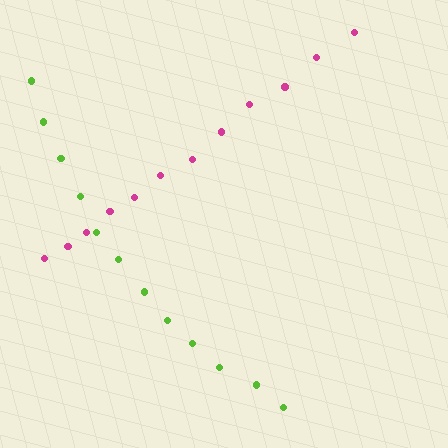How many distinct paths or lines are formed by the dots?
There are 2 distinct paths.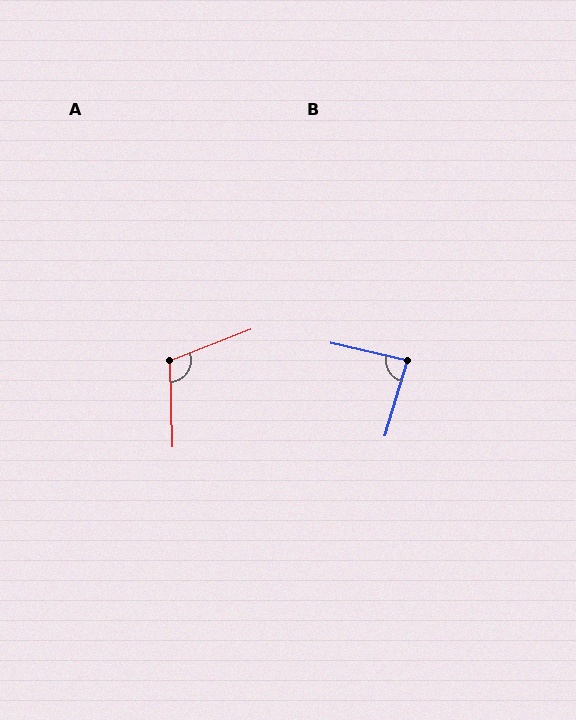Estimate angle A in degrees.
Approximately 109 degrees.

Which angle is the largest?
A, at approximately 109 degrees.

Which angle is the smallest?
B, at approximately 87 degrees.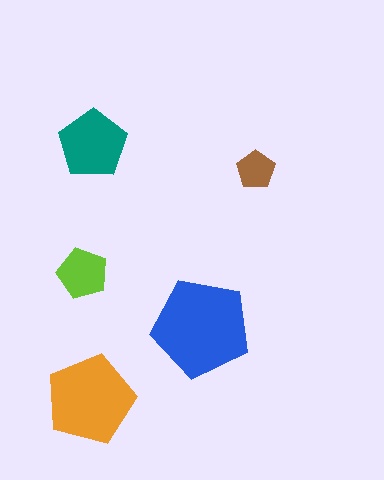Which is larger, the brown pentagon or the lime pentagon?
The lime one.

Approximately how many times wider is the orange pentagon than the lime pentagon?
About 1.5 times wider.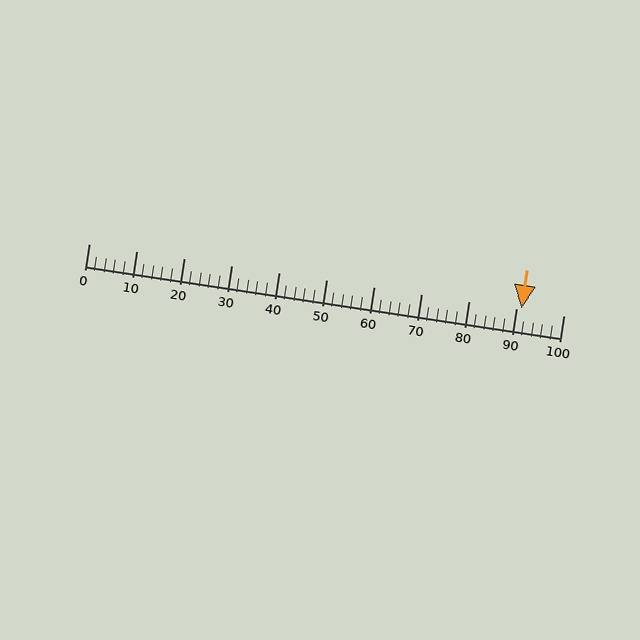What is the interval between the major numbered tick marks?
The major tick marks are spaced 10 units apart.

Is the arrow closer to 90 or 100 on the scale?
The arrow is closer to 90.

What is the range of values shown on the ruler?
The ruler shows values from 0 to 100.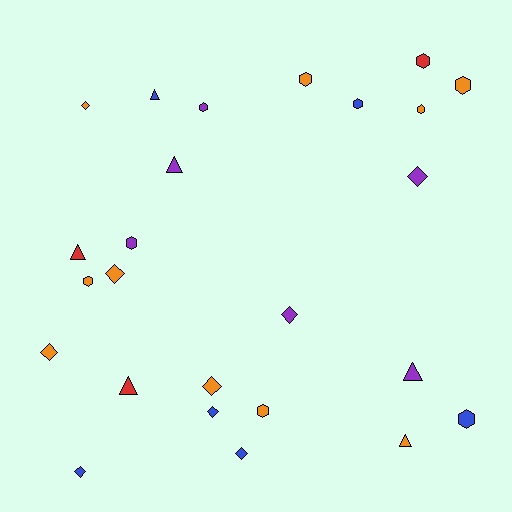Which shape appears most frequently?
Hexagon, with 10 objects.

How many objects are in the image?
There are 25 objects.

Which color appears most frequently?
Orange, with 10 objects.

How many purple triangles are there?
There are 2 purple triangles.